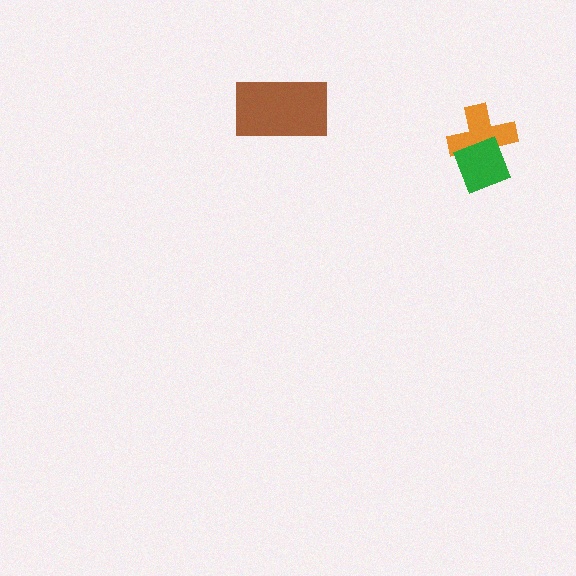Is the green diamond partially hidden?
No, no other shape covers it.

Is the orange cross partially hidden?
Yes, it is partially covered by another shape.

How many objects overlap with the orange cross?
1 object overlaps with the orange cross.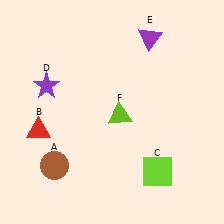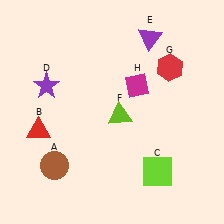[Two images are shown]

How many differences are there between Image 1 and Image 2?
There are 2 differences between the two images.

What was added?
A red hexagon (G), a magenta diamond (H) were added in Image 2.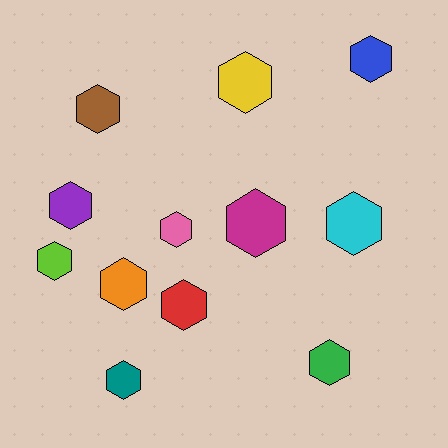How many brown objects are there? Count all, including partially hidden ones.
There is 1 brown object.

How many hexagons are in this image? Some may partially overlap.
There are 12 hexagons.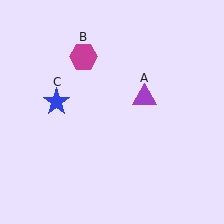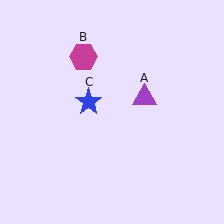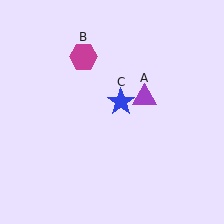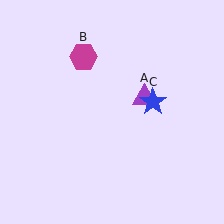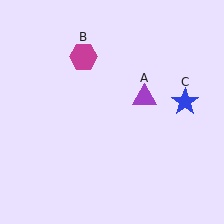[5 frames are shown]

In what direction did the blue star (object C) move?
The blue star (object C) moved right.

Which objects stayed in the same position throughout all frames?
Purple triangle (object A) and magenta hexagon (object B) remained stationary.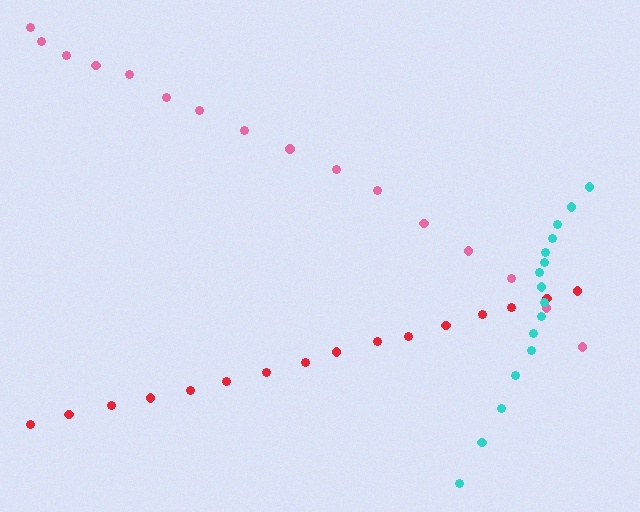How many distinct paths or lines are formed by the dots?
There are 3 distinct paths.